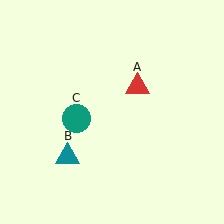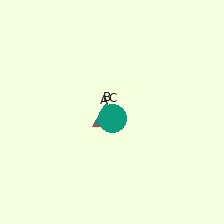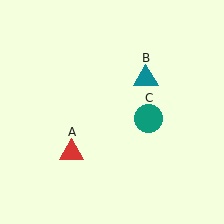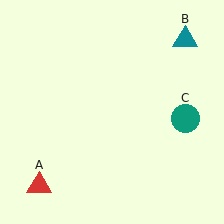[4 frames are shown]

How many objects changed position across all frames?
3 objects changed position: red triangle (object A), teal triangle (object B), teal circle (object C).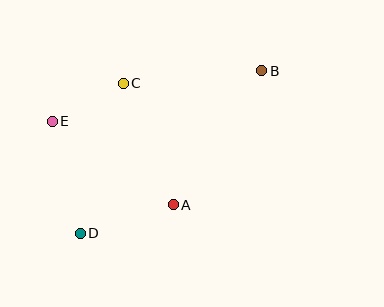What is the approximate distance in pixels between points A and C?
The distance between A and C is approximately 131 pixels.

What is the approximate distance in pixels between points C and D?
The distance between C and D is approximately 156 pixels.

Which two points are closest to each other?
Points C and E are closest to each other.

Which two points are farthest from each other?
Points B and D are farthest from each other.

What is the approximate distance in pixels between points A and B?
The distance between A and B is approximately 160 pixels.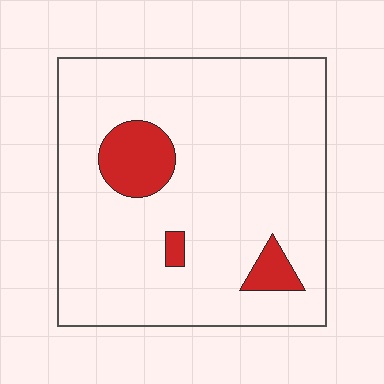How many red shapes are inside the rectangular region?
3.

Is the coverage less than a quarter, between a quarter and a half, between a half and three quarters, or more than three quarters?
Less than a quarter.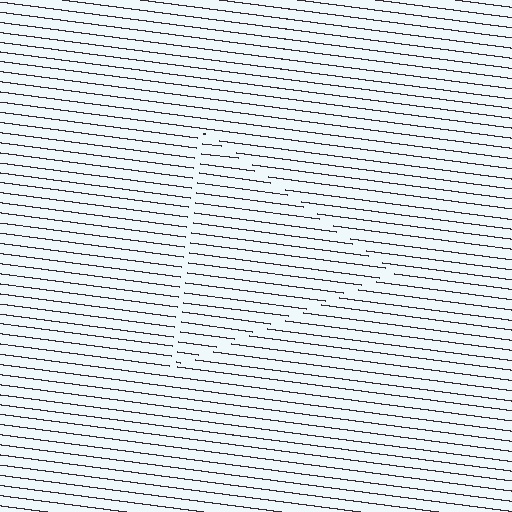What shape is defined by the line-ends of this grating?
An illusory triangle. The interior of the shape contains the same grating, shifted by half a period — the contour is defined by the phase discontinuity where line-ends from the inner and outer gratings abut.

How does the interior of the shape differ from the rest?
The interior of the shape contains the same grating, shifted by half a period — the contour is defined by the phase discontinuity where line-ends from the inner and outer gratings abut.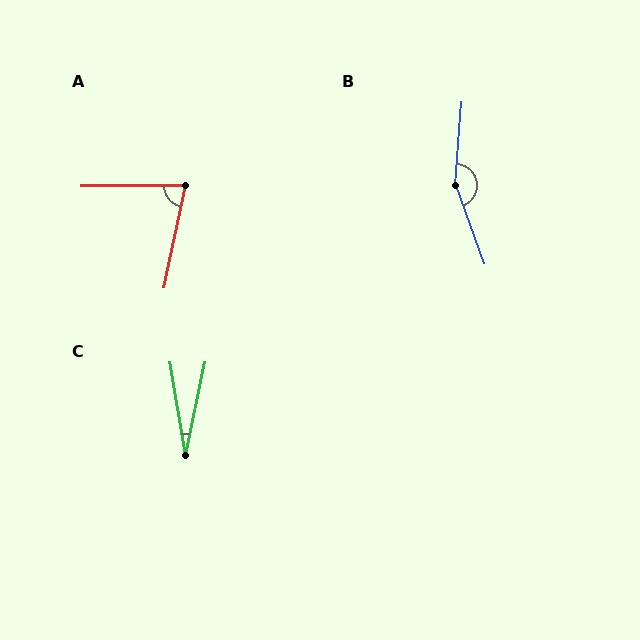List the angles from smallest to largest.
C (21°), A (78°), B (155°).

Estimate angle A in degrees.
Approximately 78 degrees.